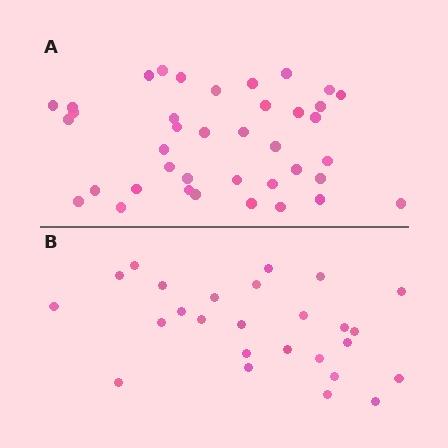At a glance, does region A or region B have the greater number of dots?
Region A (the top region) has more dots.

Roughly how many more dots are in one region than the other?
Region A has approximately 15 more dots than region B.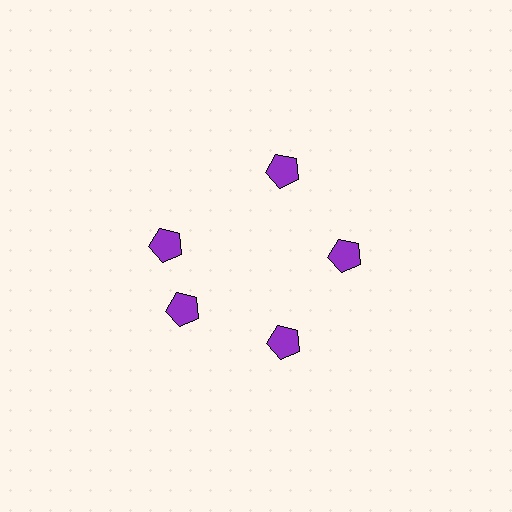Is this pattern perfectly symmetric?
No. The 5 purple pentagons are arranged in a ring, but one element near the 10 o'clock position is rotated out of alignment along the ring, breaking the 5-fold rotational symmetry.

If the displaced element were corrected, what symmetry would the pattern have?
It would have 5-fold rotational symmetry — the pattern would map onto itself every 72 degrees.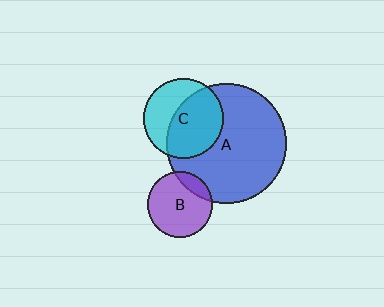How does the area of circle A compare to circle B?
Approximately 3.4 times.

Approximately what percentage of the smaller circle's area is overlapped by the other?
Approximately 15%.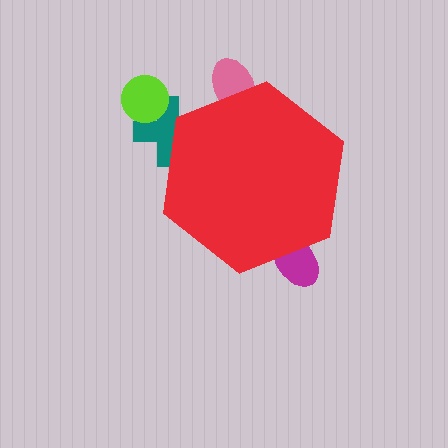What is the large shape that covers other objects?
A red hexagon.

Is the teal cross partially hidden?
Yes, the teal cross is partially hidden behind the red hexagon.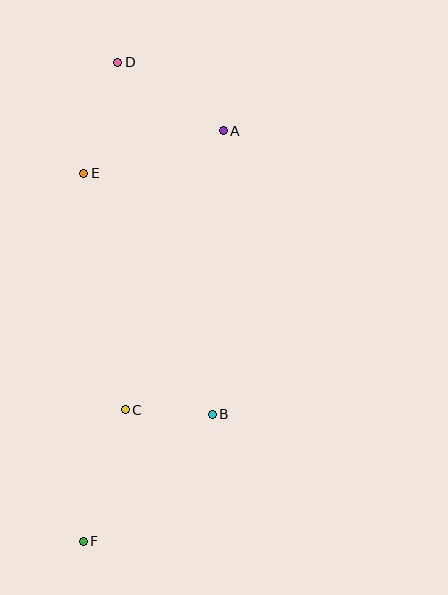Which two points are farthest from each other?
Points D and F are farthest from each other.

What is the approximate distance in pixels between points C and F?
The distance between C and F is approximately 138 pixels.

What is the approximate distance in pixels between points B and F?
The distance between B and F is approximately 181 pixels.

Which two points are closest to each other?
Points B and C are closest to each other.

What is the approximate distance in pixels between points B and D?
The distance between B and D is approximately 364 pixels.